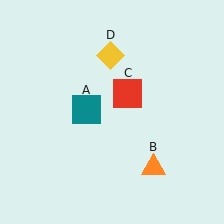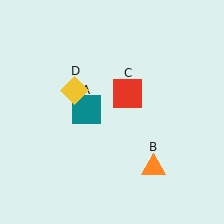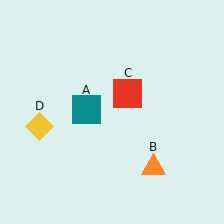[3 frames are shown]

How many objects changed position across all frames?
1 object changed position: yellow diamond (object D).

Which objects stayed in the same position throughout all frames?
Teal square (object A) and orange triangle (object B) and red square (object C) remained stationary.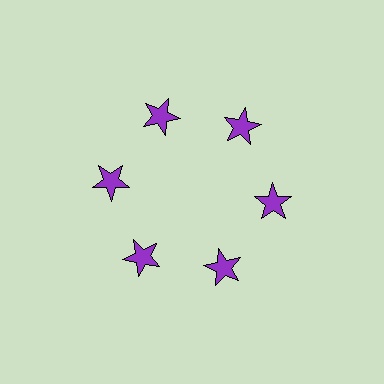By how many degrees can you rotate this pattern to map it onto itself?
The pattern maps onto itself every 60 degrees of rotation.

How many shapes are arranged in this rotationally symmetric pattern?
There are 6 shapes, arranged in 6 groups of 1.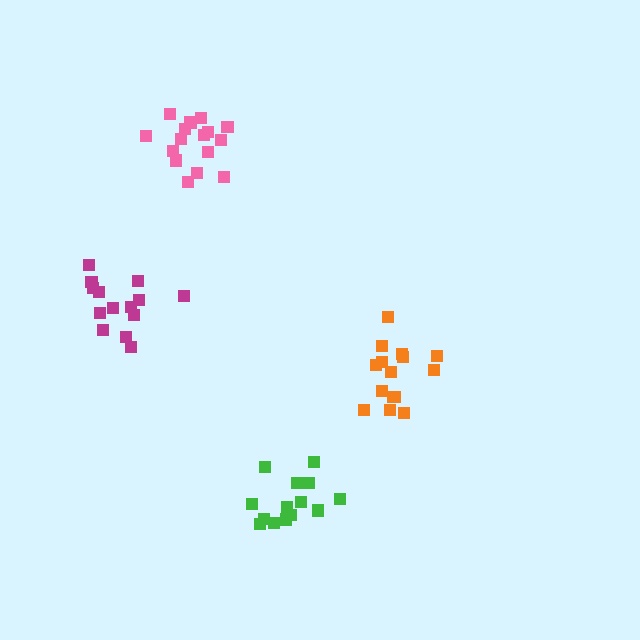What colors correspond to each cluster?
The clusters are colored: magenta, pink, green, orange.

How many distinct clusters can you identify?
There are 4 distinct clusters.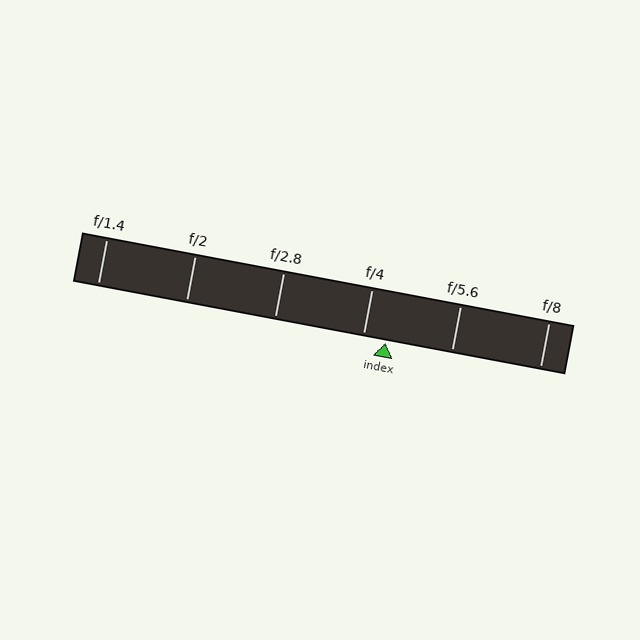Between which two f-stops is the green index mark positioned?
The index mark is between f/4 and f/5.6.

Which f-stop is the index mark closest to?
The index mark is closest to f/4.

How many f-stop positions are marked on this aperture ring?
There are 6 f-stop positions marked.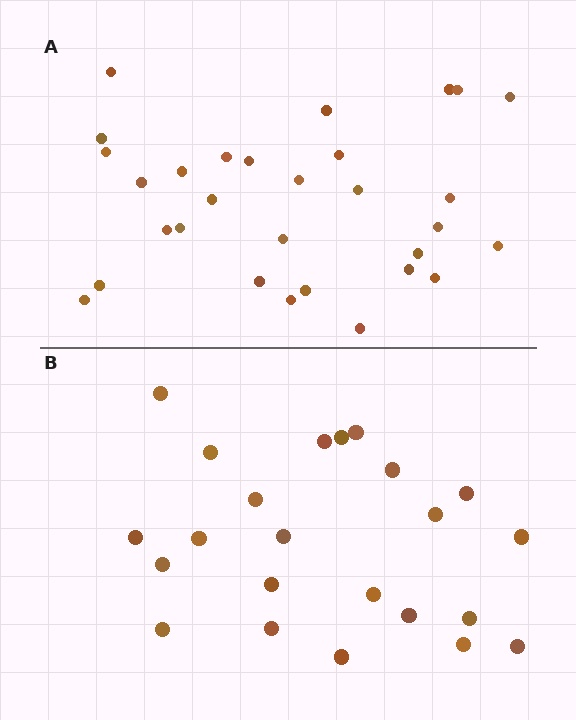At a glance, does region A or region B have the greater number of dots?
Region A (the top region) has more dots.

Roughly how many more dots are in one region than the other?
Region A has roughly 8 or so more dots than region B.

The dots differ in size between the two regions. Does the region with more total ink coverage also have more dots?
No. Region B has more total ink coverage because its dots are larger, but region A actually contains more individual dots. Total area can be misleading — the number of items is what matters here.